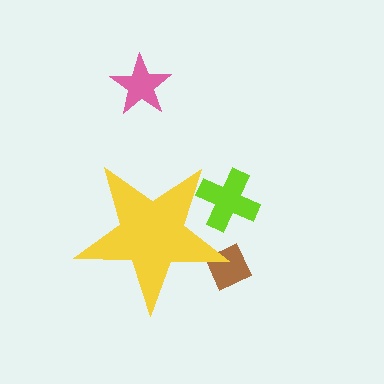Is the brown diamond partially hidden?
Yes, the brown diamond is partially hidden behind the yellow star.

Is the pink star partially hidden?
No, the pink star is fully visible.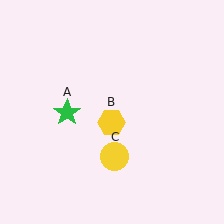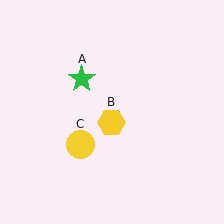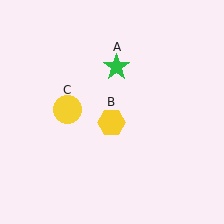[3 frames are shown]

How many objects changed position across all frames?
2 objects changed position: green star (object A), yellow circle (object C).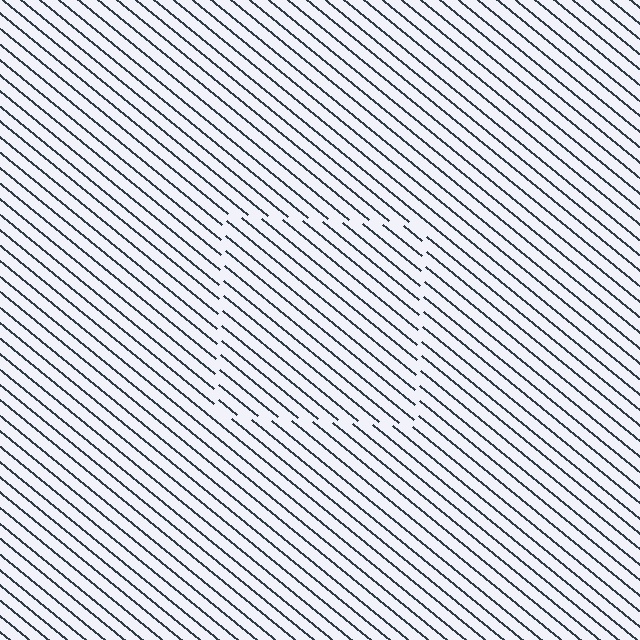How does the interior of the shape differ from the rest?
The interior of the shape contains the same grating, shifted by half a period — the contour is defined by the phase discontinuity where line-ends from the inner and outer gratings abut.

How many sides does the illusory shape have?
4 sides — the line-ends trace a square.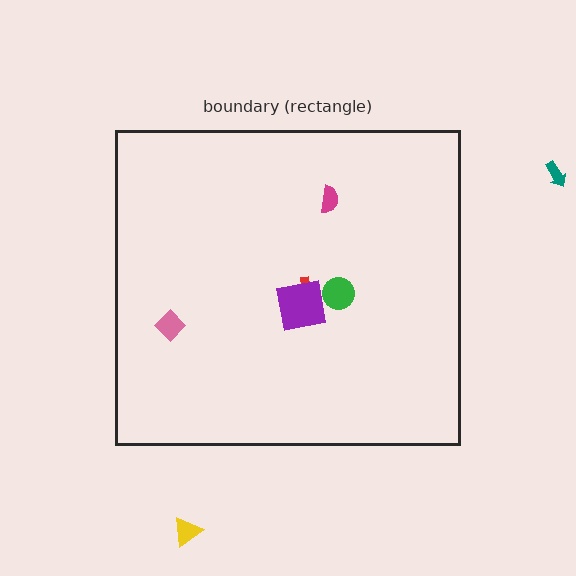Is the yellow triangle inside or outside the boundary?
Outside.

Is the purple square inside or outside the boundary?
Inside.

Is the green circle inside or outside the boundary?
Inside.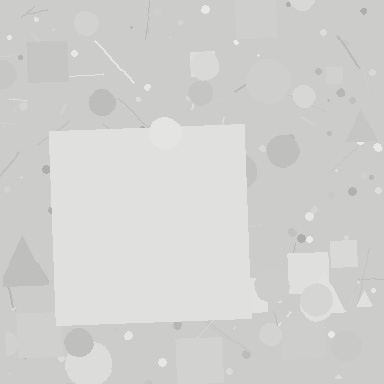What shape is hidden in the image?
A square is hidden in the image.